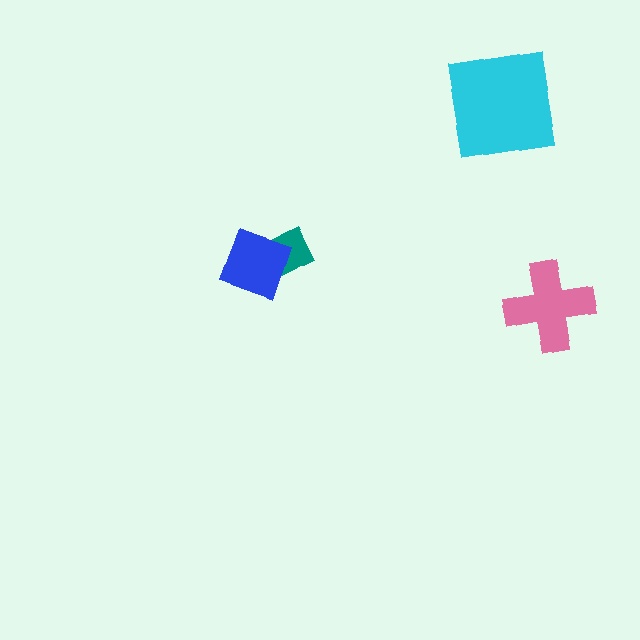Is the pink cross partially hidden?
No, no other shape covers it.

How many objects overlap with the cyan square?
0 objects overlap with the cyan square.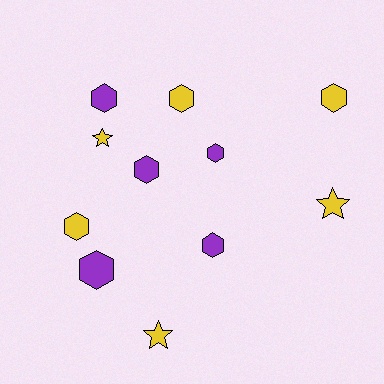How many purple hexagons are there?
There are 5 purple hexagons.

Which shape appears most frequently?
Hexagon, with 8 objects.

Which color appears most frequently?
Yellow, with 6 objects.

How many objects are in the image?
There are 11 objects.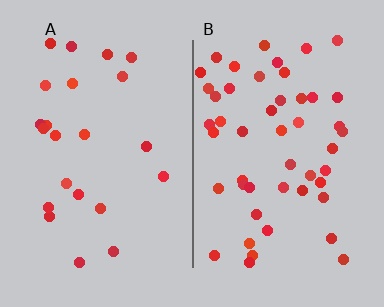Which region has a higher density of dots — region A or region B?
B (the right).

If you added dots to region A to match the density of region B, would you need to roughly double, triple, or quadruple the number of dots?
Approximately double.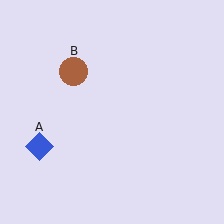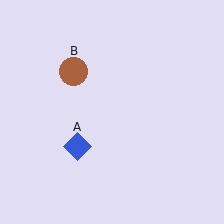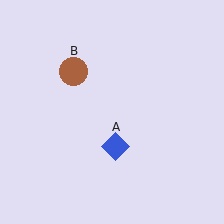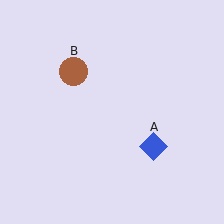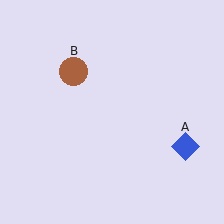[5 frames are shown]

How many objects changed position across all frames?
1 object changed position: blue diamond (object A).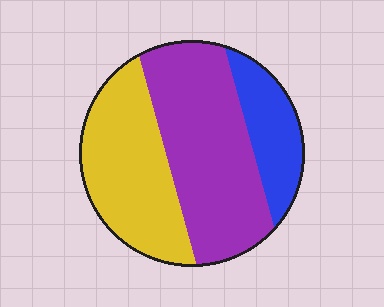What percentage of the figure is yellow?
Yellow covers around 35% of the figure.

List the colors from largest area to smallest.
From largest to smallest: purple, yellow, blue.